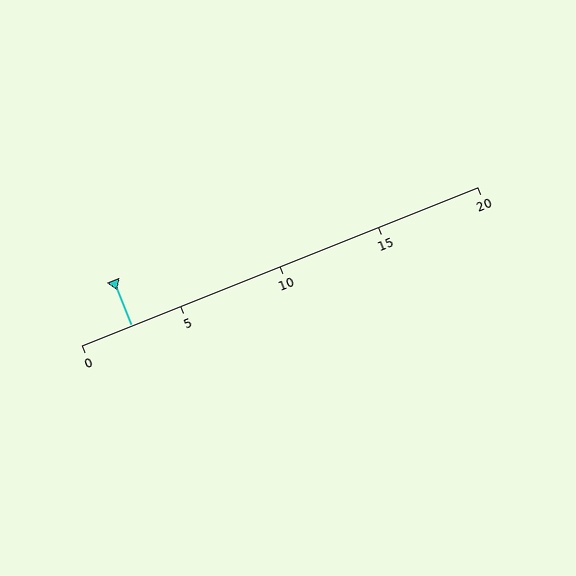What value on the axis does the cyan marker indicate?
The marker indicates approximately 2.5.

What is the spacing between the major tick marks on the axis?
The major ticks are spaced 5 apart.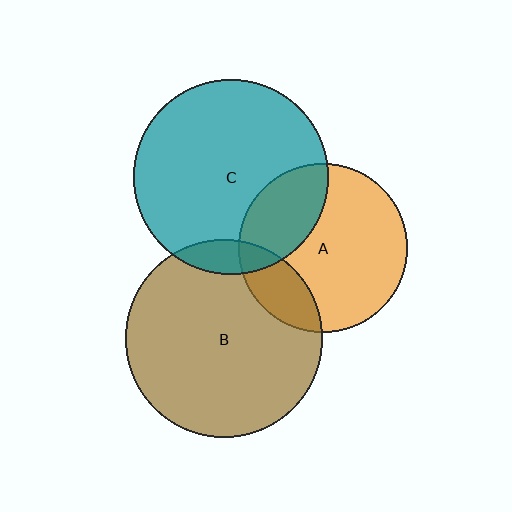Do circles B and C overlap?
Yes.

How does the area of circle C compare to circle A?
Approximately 1.3 times.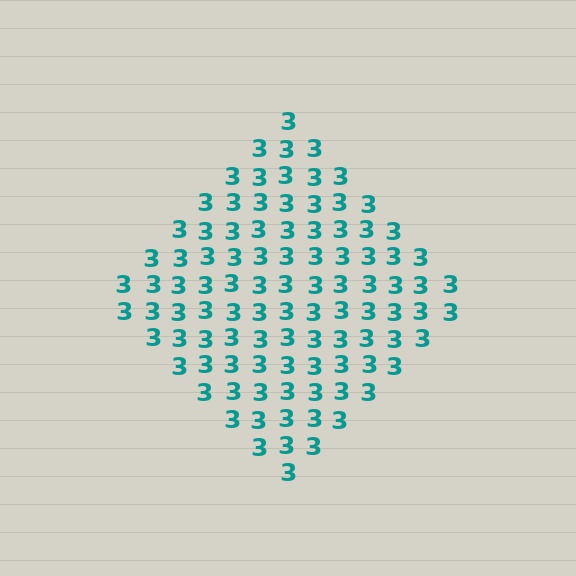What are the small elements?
The small elements are digit 3's.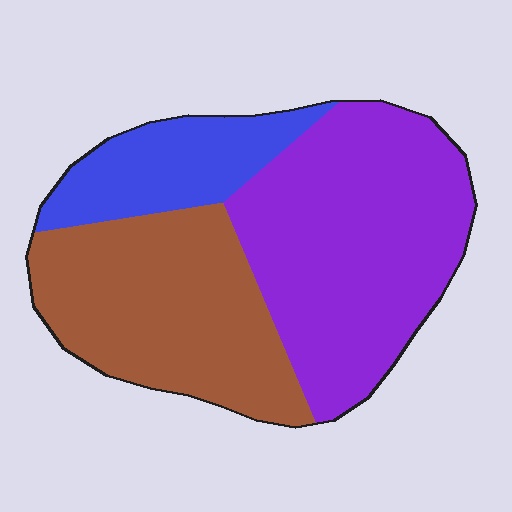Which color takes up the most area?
Purple, at roughly 45%.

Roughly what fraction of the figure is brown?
Brown takes up about three eighths (3/8) of the figure.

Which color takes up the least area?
Blue, at roughly 15%.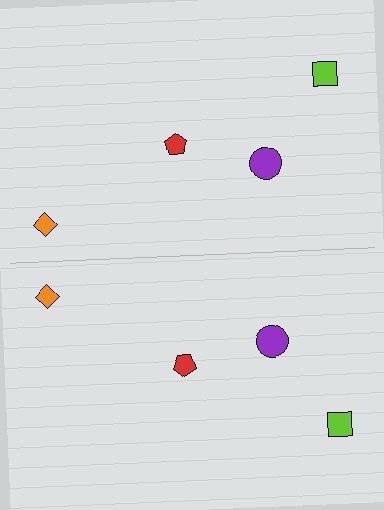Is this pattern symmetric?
Yes, this pattern has bilateral (reflection) symmetry.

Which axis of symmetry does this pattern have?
The pattern has a horizontal axis of symmetry running through the center of the image.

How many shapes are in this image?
There are 8 shapes in this image.